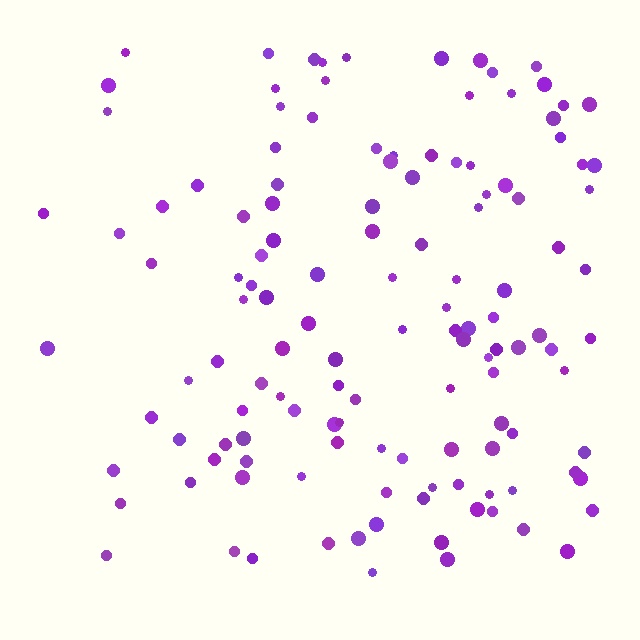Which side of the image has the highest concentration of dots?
The right.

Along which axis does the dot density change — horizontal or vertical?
Horizontal.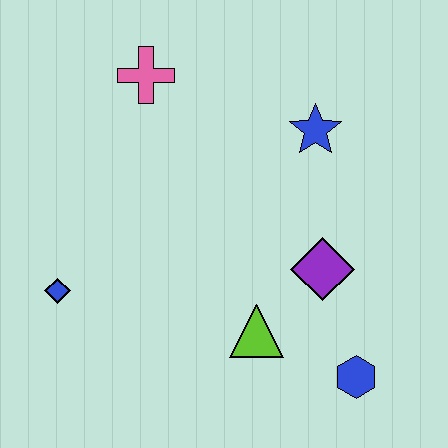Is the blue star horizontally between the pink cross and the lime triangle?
No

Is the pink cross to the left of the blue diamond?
No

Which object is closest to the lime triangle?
The purple diamond is closest to the lime triangle.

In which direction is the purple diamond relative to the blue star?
The purple diamond is below the blue star.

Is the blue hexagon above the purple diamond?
No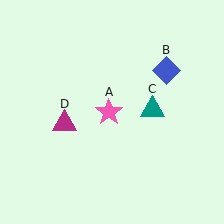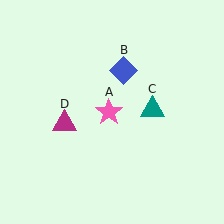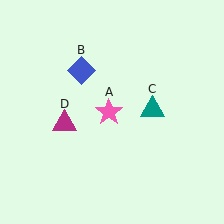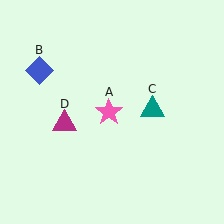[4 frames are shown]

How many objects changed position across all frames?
1 object changed position: blue diamond (object B).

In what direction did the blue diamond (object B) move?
The blue diamond (object B) moved left.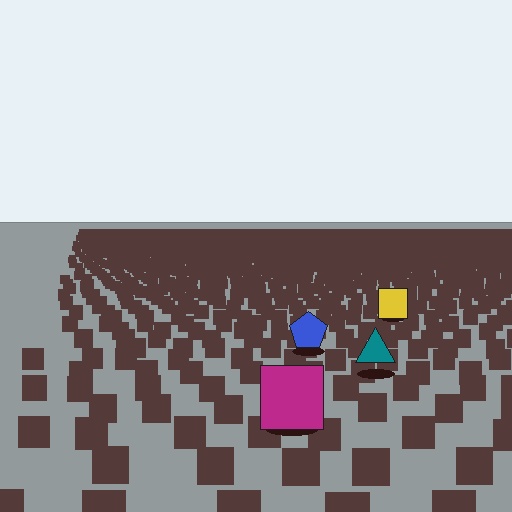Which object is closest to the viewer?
The magenta square is closest. The texture marks near it are larger and more spread out.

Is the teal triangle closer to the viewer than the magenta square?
No. The magenta square is closer — you can tell from the texture gradient: the ground texture is coarser near it.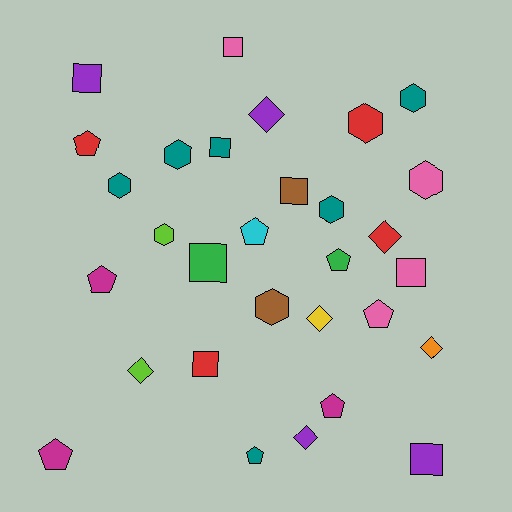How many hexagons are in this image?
There are 8 hexagons.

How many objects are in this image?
There are 30 objects.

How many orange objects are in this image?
There is 1 orange object.